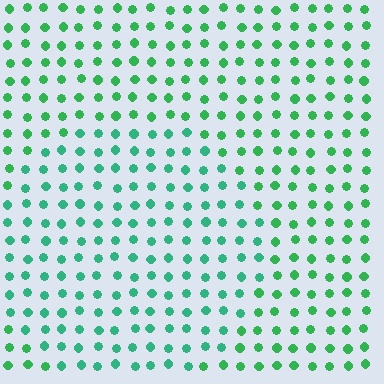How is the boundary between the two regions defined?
The boundary is defined purely by a slight shift in hue (about 23 degrees). Spacing, size, and orientation are identical on both sides.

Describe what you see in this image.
The image is filled with small green elements in a uniform arrangement. A circle-shaped region is visible where the elements are tinted to a slightly different hue, forming a subtle color boundary.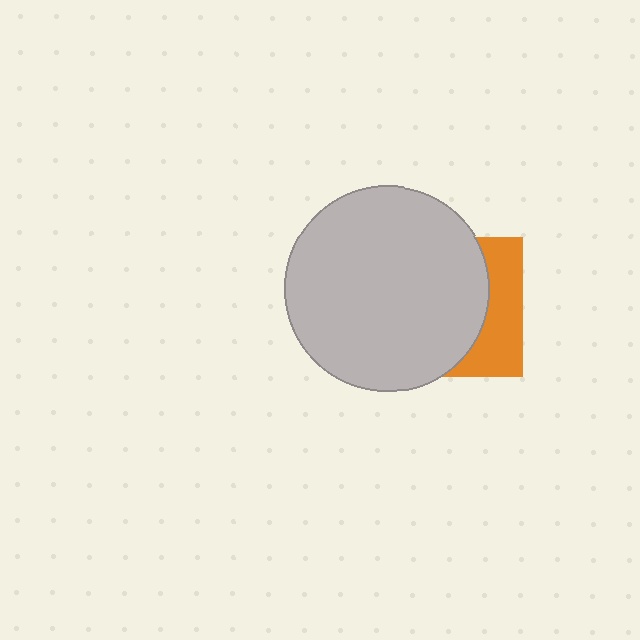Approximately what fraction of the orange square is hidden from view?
Roughly 69% of the orange square is hidden behind the light gray circle.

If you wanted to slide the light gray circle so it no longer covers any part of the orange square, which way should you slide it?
Slide it left — that is the most direct way to separate the two shapes.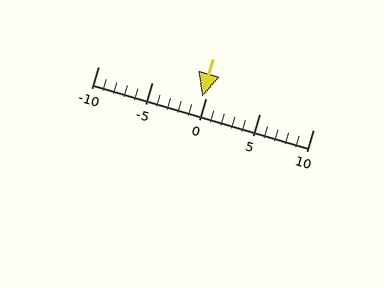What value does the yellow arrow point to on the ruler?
The yellow arrow points to approximately 0.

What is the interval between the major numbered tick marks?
The major tick marks are spaced 5 units apart.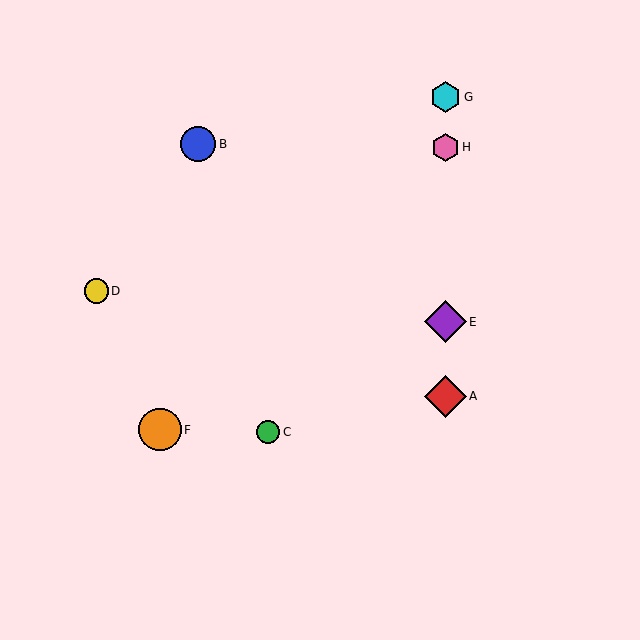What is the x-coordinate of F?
Object F is at x≈160.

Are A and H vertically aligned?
Yes, both are at x≈446.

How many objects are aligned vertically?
4 objects (A, E, G, H) are aligned vertically.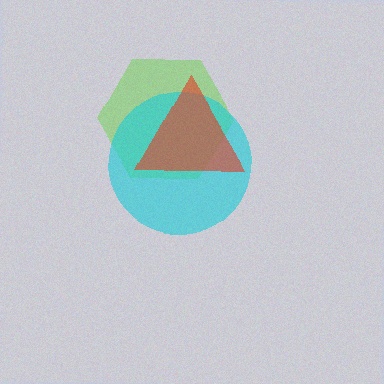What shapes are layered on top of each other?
The layered shapes are: a lime hexagon, a cyan circle, a red triangle.